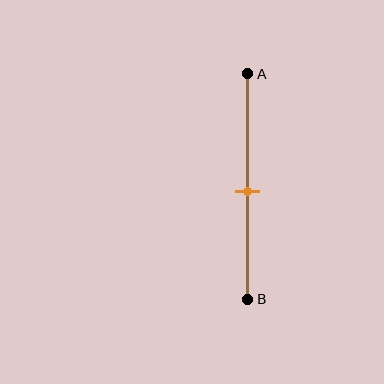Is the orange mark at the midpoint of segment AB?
Yes, the mark is approximately at the midpoint.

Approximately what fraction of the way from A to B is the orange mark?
The orange mark is approximately 50% of the way from A to B.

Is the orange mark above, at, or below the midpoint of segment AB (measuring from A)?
The orange mark is approximately at the midpoint of segment AB.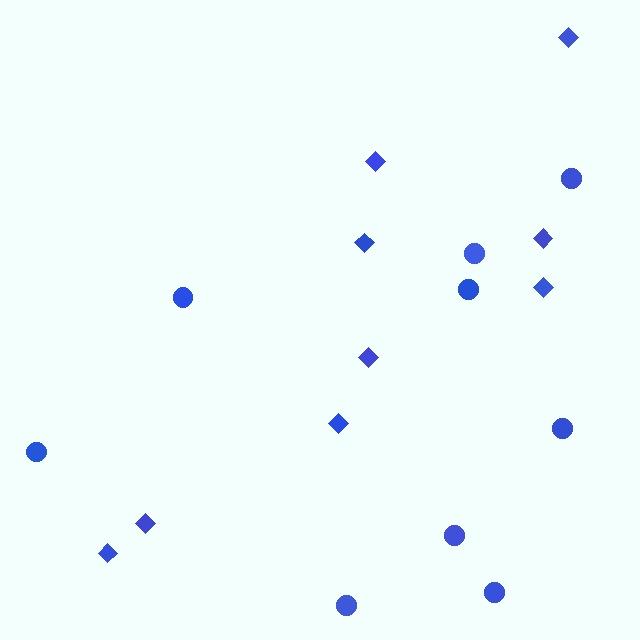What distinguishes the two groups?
There are 2 groups: one group of circles (9) and one group of diamonds (9).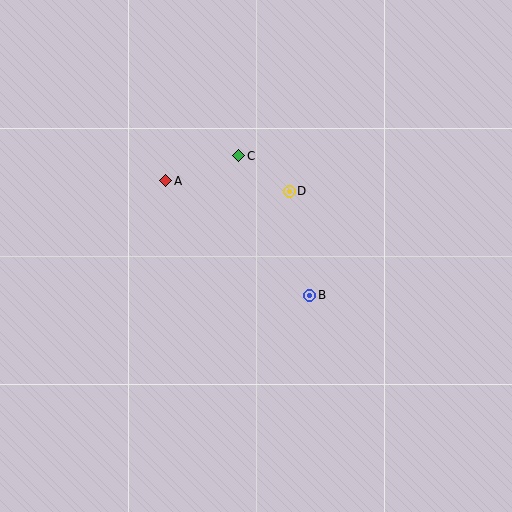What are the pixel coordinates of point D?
Point D is at (289, 191).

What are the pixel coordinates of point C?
Point C is at (239, 156).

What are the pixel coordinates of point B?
Point B is at (310, 295).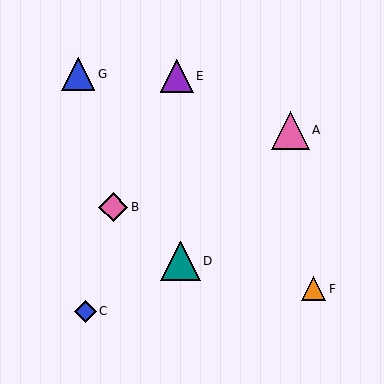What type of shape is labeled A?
Shape A is a pink triangle.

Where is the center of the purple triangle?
The center of the purple triangle is at (177, 76).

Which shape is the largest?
The teal triangle (labeled D) is the largest.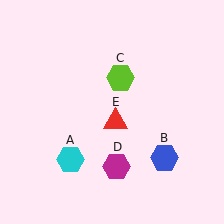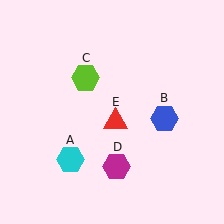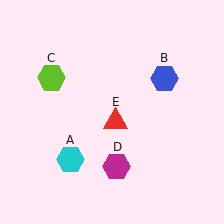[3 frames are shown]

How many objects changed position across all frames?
2 objects changed position: blue hexagon (object B), lime hexagon (object C).